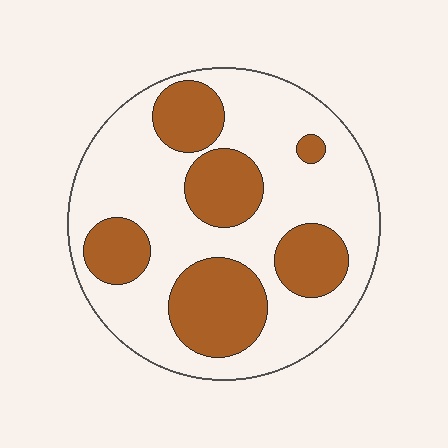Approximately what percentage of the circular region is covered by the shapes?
Approximately 35%.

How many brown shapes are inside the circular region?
6.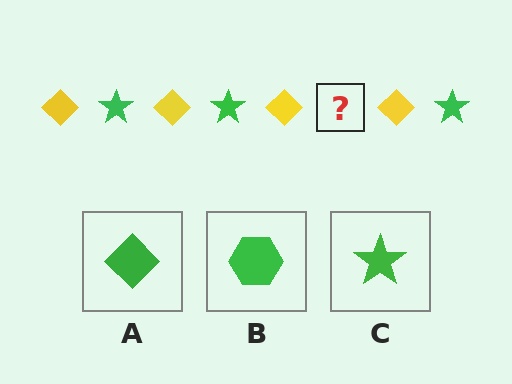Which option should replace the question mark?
Option C.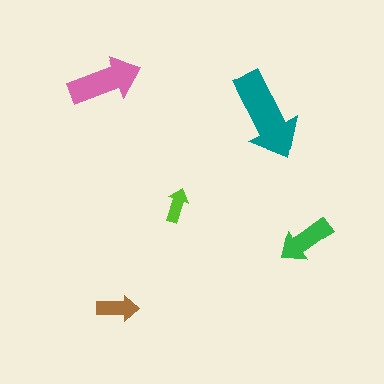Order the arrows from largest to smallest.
the teal one, the pink one, the green one, the brown one, the lime one.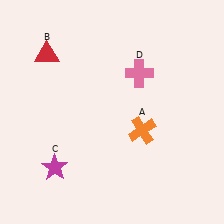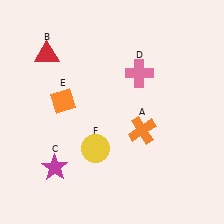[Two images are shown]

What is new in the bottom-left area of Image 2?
A yellow circle (F) was added in the bottom-left area of Image 2.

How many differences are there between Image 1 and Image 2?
There are 2 differences between the two images.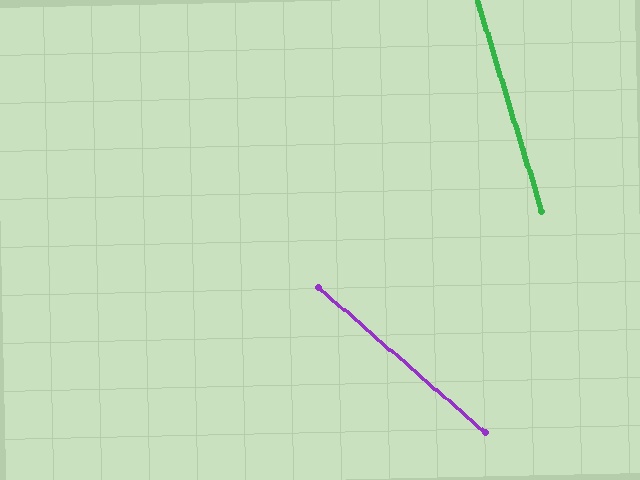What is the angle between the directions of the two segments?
Approximately 32 degrees.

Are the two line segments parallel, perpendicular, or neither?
Neither parallel nor perpendicular — they differ by about 32°.